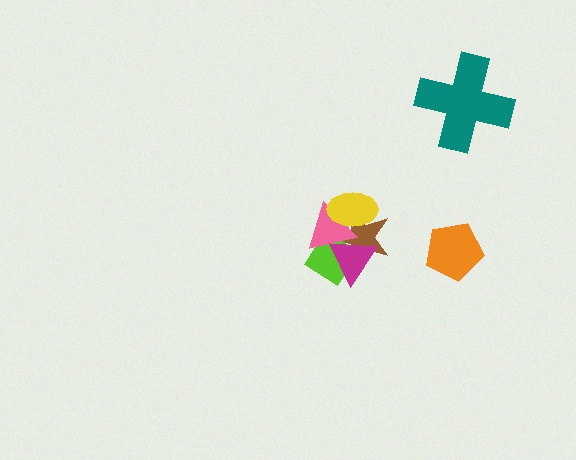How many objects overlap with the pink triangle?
4 objects overlap with the pink triangle.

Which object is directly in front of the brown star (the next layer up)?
The lime diamond is directly in front of the brown star.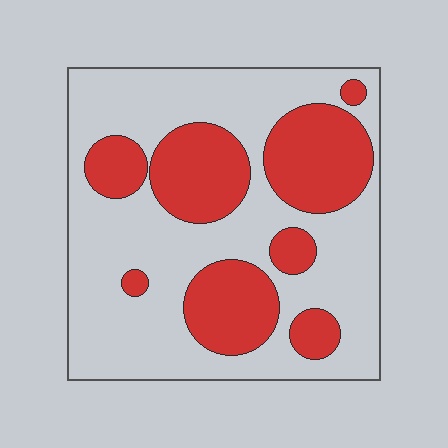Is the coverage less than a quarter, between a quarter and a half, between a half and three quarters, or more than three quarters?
Between a quarter and a half.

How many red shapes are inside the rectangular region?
8.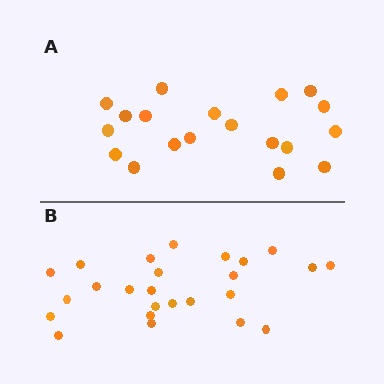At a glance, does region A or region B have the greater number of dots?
Region B (the bottom region) has more dots.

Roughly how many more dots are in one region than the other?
Region B has about 6 more dots than region A.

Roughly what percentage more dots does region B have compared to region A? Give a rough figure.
About 30% more.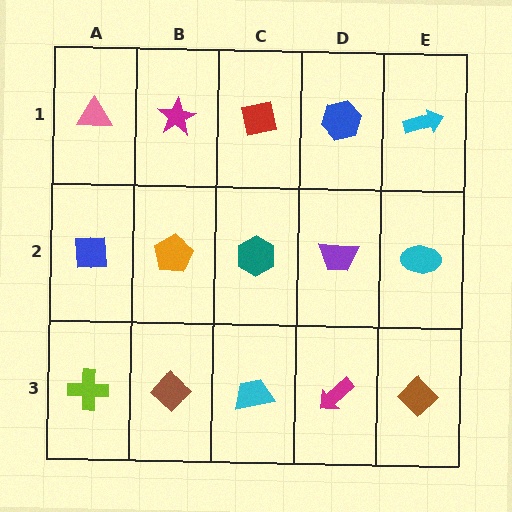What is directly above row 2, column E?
A cyan arrow.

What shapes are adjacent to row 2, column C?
A red square (row 1, column C), a cyan trapezoid (row 3, column C), an orange pentagon (row 2, column B), a purple trapezoid (row 2, column D).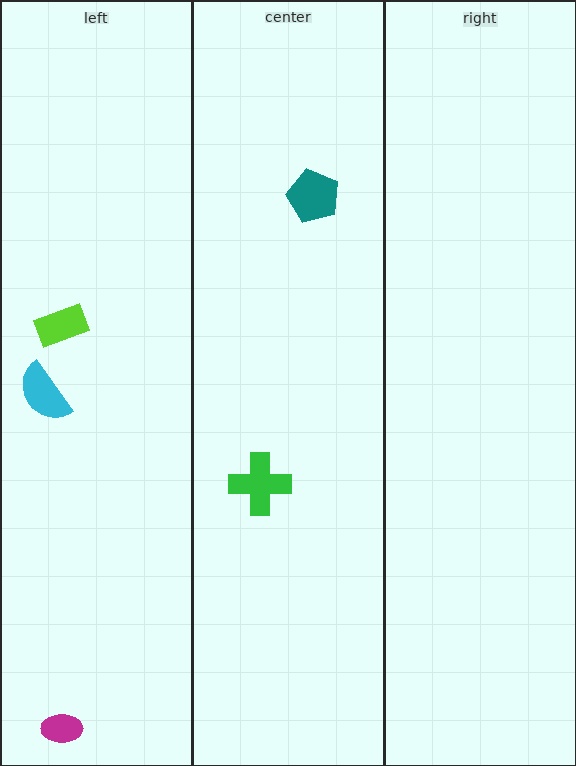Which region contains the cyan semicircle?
The left region.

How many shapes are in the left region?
3.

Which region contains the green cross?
The center region.